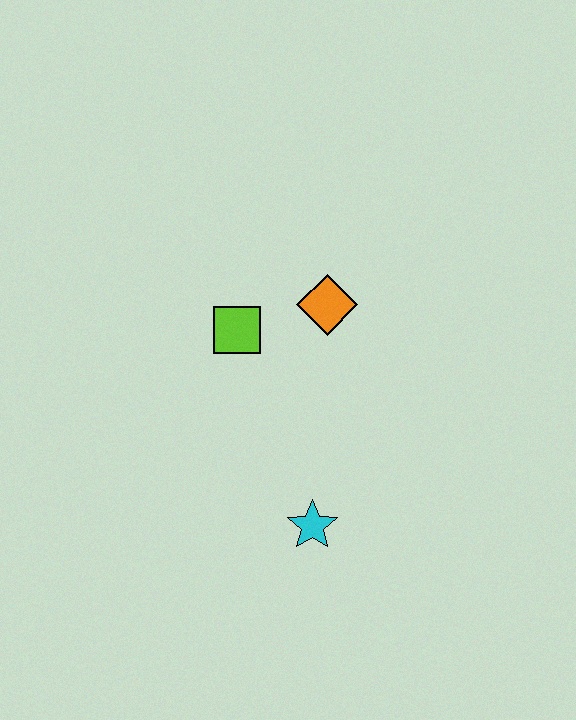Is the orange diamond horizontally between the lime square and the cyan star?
No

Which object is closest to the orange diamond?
The lime square is closest to the orange diamond.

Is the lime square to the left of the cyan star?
Yes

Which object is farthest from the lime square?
The cyan star is farthest from the lime square.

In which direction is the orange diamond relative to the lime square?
The orange diamond is to the right of the lime square.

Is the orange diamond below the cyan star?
No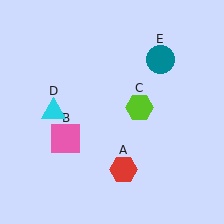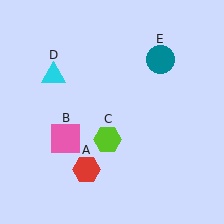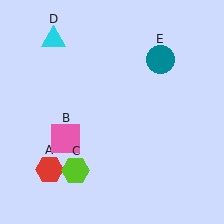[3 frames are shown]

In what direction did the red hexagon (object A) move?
The red hexagon (object A) moved left.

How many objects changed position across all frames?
3 objects changed position: red hexagon (object A), lime hexagon (object C), cyan triangle (object D).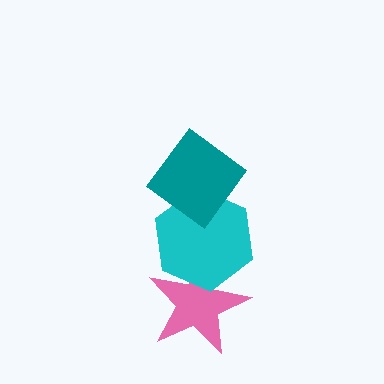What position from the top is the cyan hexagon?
The cyan hexagon is 2nd from the top.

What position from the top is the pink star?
The pink star is 3rd from the top.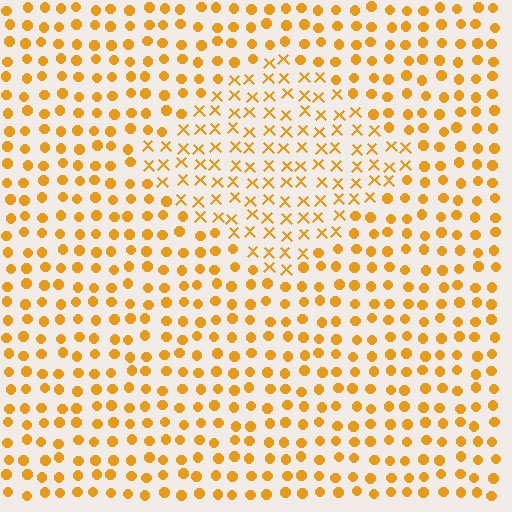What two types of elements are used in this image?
The image uses X marks inside the diamond region and circles outside it.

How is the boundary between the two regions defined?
The boundary is defined by a change in element shape: X marks inside vs. circles outside. All elements share the same color and spacing.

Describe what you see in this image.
The image is filled with small orange elements arranged in a uniform grid. A diamond-shaped region contains X marks, while the surrounding area contains circles. The boundary is defined purely by the change in element shape.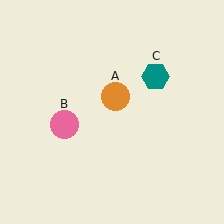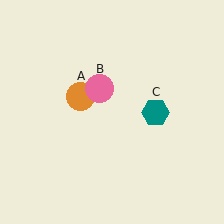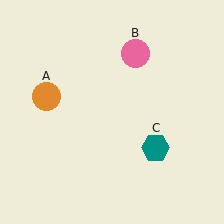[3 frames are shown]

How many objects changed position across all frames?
3 objects changed position: orange circle (object A), pink circle (object B), teal hexagon (object C).